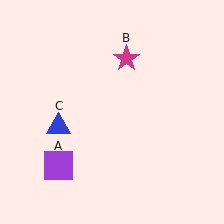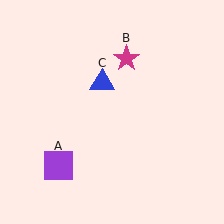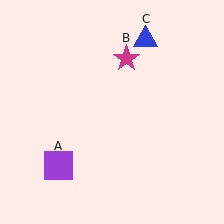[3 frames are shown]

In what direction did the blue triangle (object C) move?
The blue triangle (object C) moved up and to the right.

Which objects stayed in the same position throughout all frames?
Purple square (object A) and magenta star (object B) remained stationary.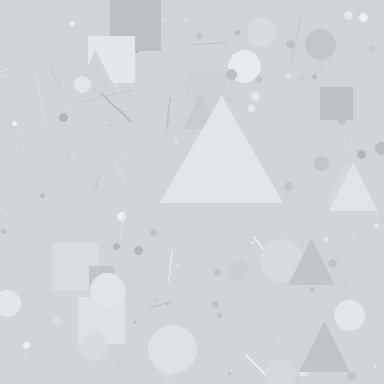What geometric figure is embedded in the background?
A triangle is embedded in the background.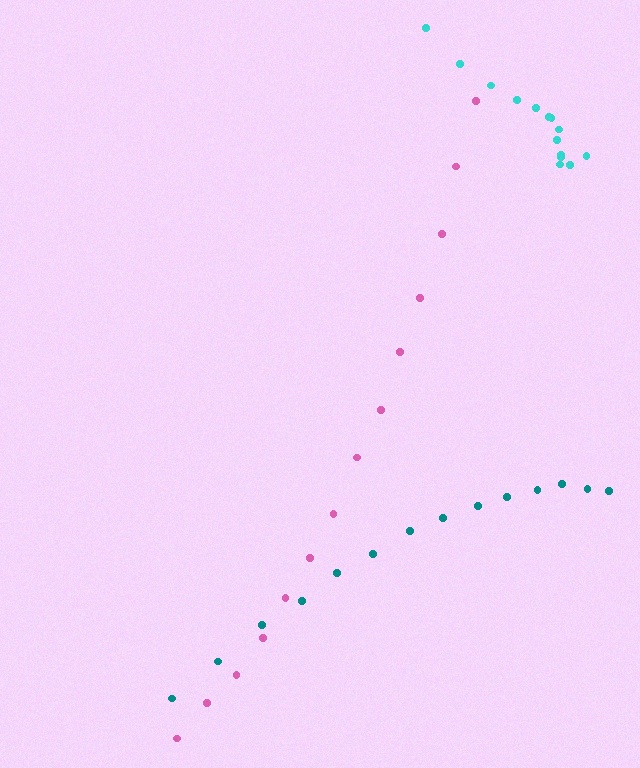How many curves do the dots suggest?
There are 3 distinct paths.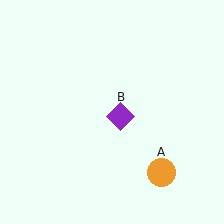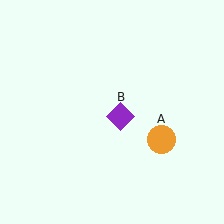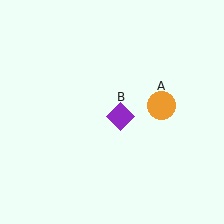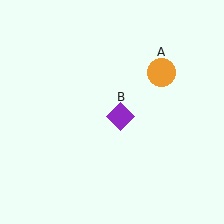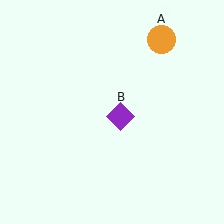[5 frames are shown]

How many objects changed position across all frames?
1 object changed position: orange circle (object A).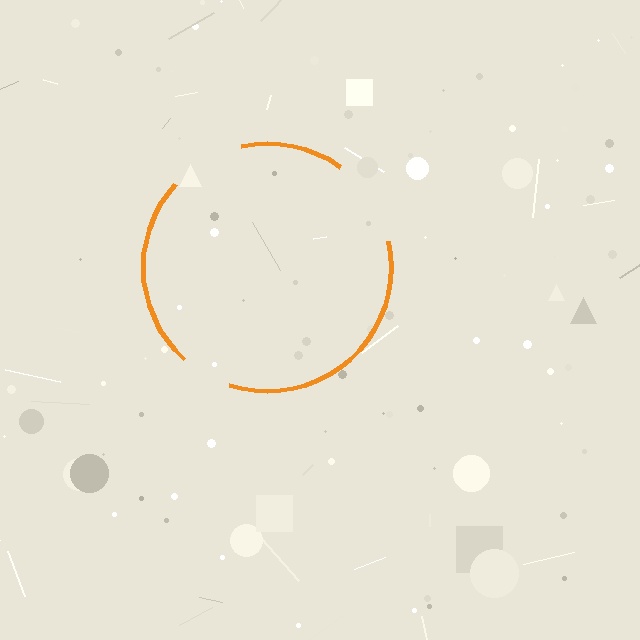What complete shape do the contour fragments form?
The contour fragments form a circle.